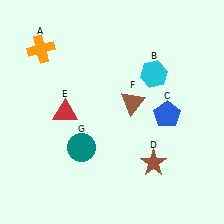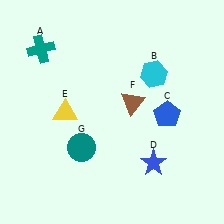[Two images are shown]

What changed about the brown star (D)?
In Image 1, D is brown. In Image 2, it changed to blue.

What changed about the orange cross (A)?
In Image 1, A is orange. In Image 2, it changed to teal.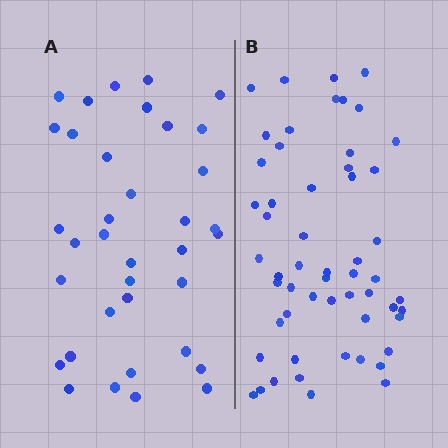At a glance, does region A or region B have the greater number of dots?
Region B (the right region) has more dots.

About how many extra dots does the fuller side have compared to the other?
Region B has approximately 20 more dots than region A.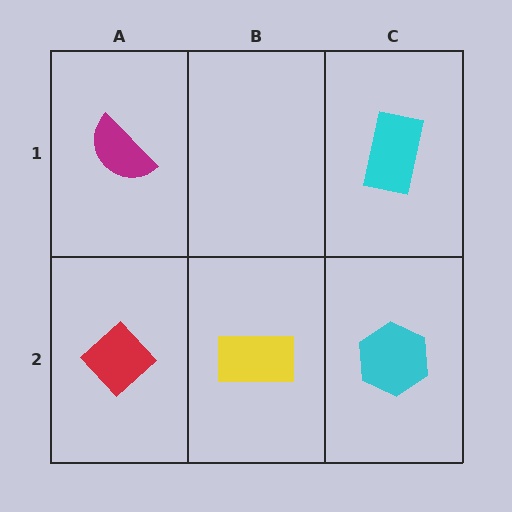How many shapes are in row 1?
2 shapes.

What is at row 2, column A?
A red diamond.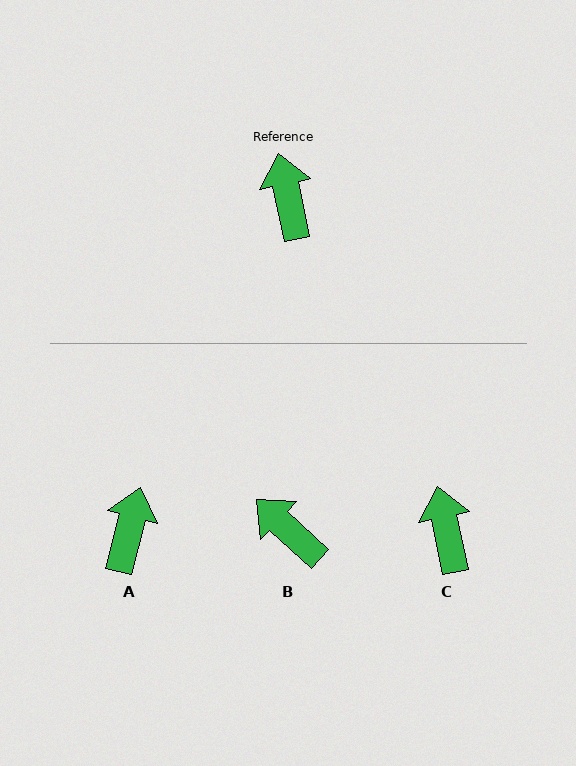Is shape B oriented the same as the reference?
No, it is off by about 35 degrees.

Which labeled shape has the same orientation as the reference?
C.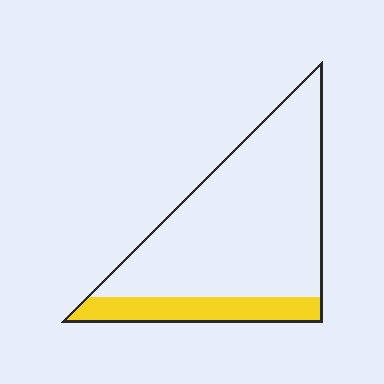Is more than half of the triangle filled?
No.